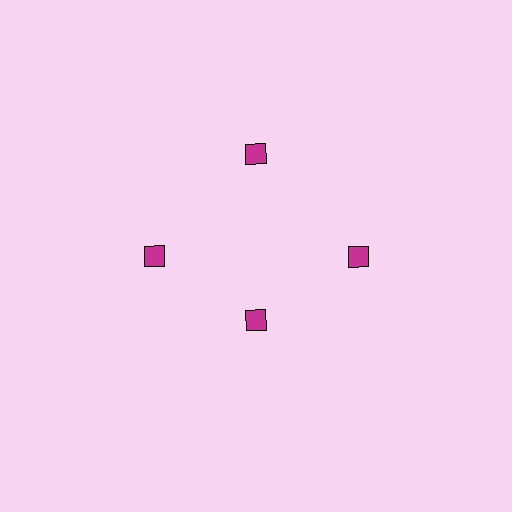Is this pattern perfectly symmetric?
No. The 4 magenta diamonds are arranged in a ring, but one element near the 6 o'clock position is pulled inward toward the center, breaking the 4-fold rotational symmetry.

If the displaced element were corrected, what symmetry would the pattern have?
It would have 4-fold rotational symmetry — the pattern would map onto itself every 90 degrees.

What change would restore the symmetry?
The symmetry would be restored by moving it outward, back onto the ring so that all 4 diamonds sit at equal angles and equal distance from the center.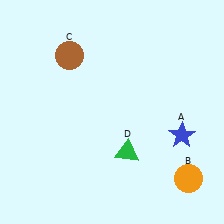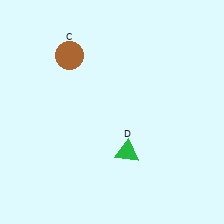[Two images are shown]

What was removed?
The blue star (A), the orange circle (B) were removed in Image 2.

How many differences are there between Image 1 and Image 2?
There are 2 differences between the two images.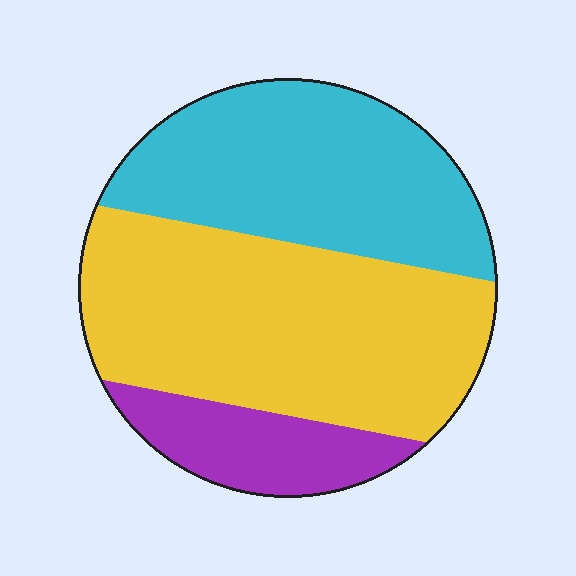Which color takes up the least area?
Purple, at roughly 15%.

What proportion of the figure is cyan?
Cyan takes up about three eighths (3/8) of the figure.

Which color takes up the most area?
Yellow, at roughly 50%.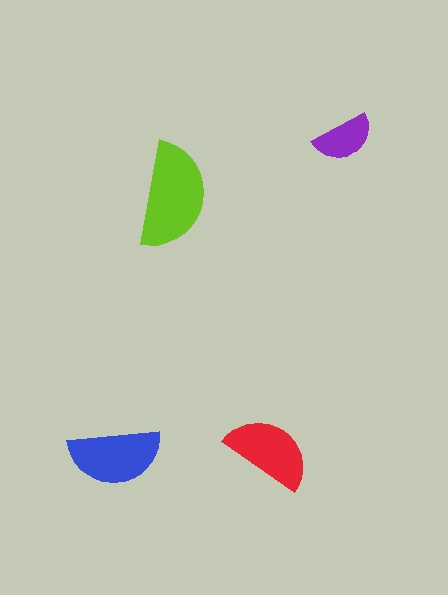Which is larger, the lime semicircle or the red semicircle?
The lime one.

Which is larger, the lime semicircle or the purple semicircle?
The lime one.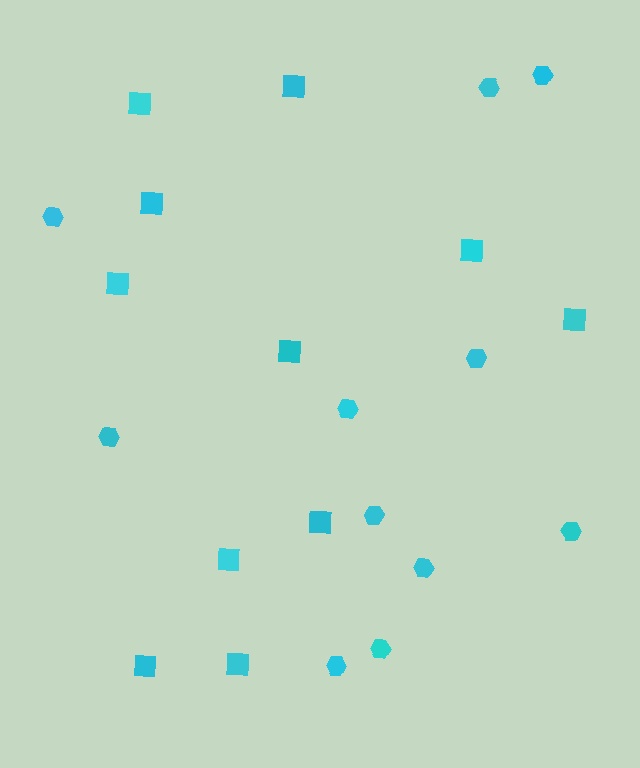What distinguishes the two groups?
There are 2 groups: one group of squares (11) and one group of hexagons (11).